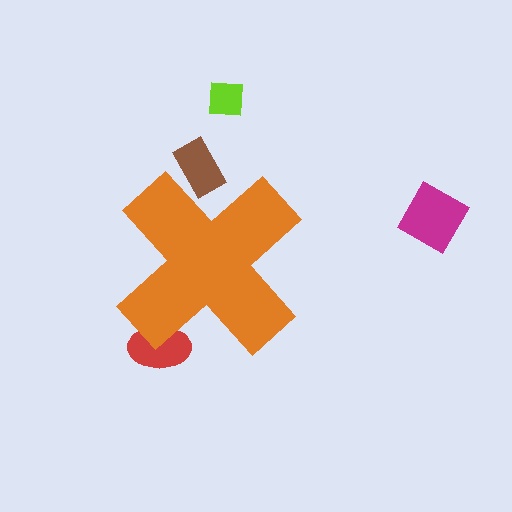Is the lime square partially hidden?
No, the lime square is fully visible.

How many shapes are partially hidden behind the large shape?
2 shapes are partially hidden.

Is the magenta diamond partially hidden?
No, the magenta diamond is fully visible.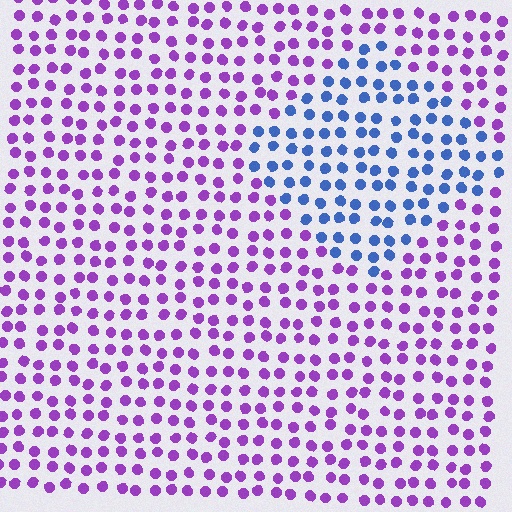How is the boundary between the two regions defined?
The boundary is defined purely by a slight shift in hue (about 62 degrees). Spacing, size, and orientation are identical on both sides.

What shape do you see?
I see a diamond.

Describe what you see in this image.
The image is filled with small purple elements in a uniform arrangement. A diamond-shaped region is visible where the elements are tinted to a slightly different hue, forming a subtle color boundary.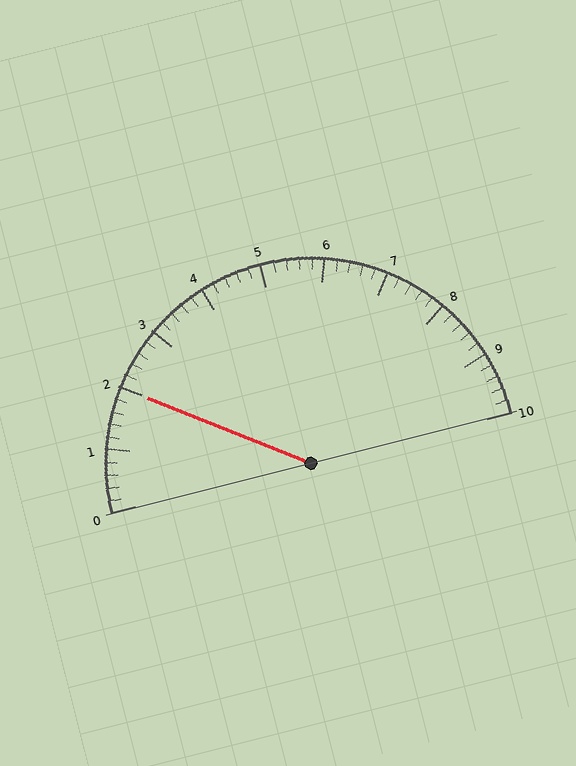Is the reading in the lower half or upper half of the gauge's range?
The reading is in the lower half of the range (0 to 10).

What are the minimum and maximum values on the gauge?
The gauge ranges from 0 to 10.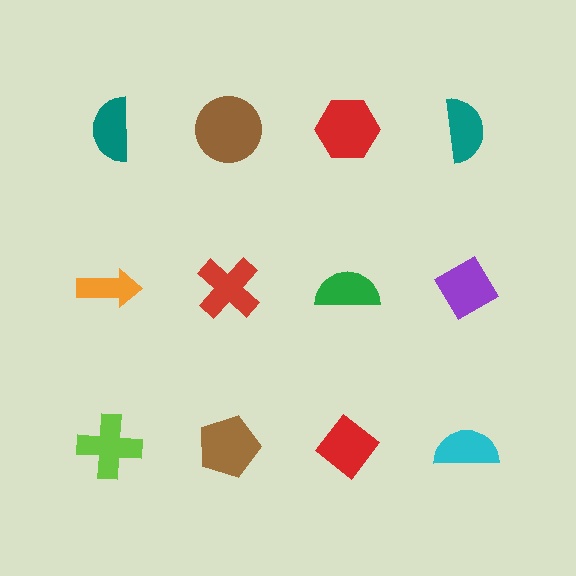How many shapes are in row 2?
4 shapes.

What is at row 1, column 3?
A red hexagon.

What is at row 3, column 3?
A red diamond.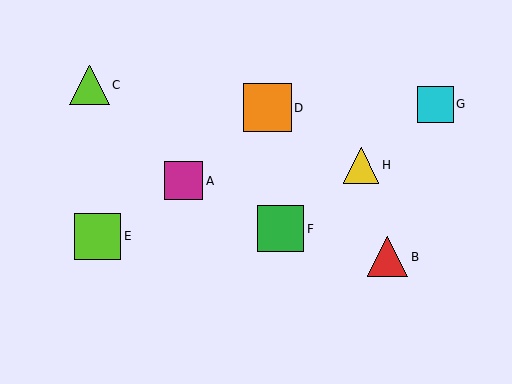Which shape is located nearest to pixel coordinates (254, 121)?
The orange square (labeled D) at (267, 108) is nearest to that location.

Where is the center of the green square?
The center of the green square is at (281, 229).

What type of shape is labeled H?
Shape H is a yellow triangle.